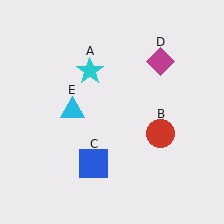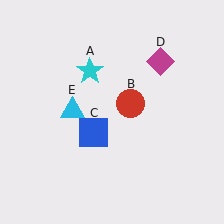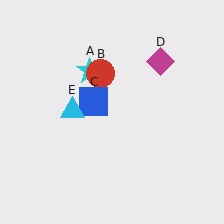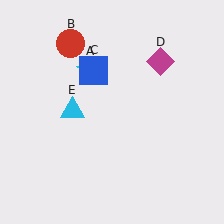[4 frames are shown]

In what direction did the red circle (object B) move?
The red circle (object B) moved up and to the left.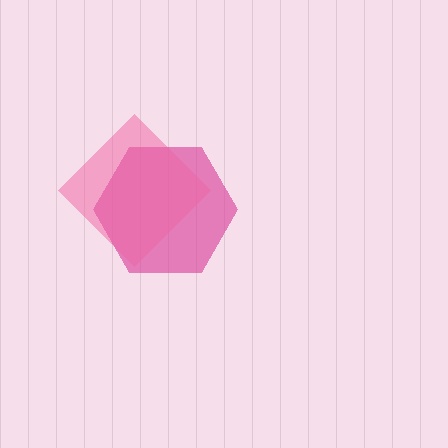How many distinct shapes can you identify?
There are 2 distinct shapes: a magenta hexagon, a pink diamond.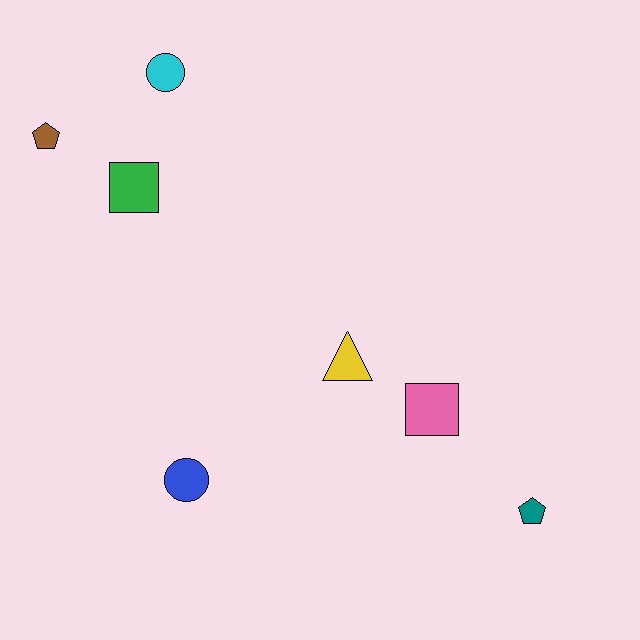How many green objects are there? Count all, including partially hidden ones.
There is 1 green object.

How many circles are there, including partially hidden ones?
There are 2 circles.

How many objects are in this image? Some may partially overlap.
There are 7 objects.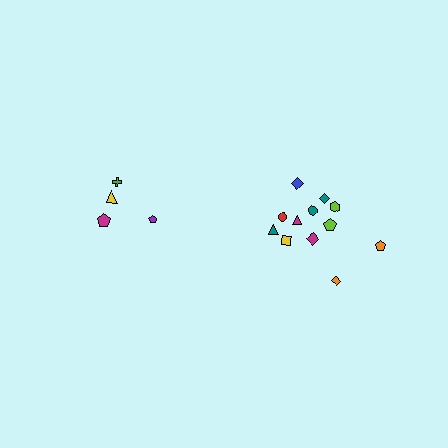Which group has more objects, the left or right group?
The right group.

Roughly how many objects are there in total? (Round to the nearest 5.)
Roughly 15 objects in total.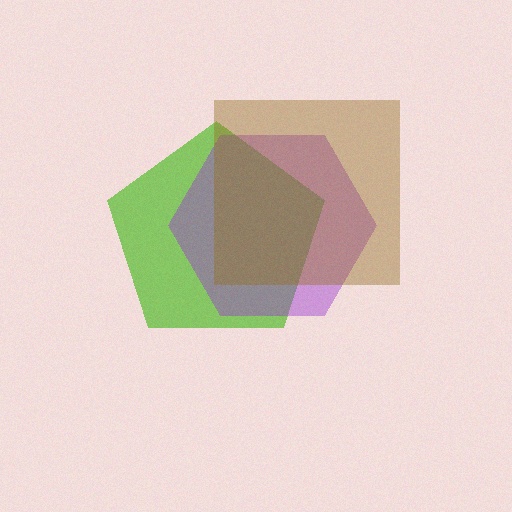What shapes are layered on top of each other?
The layered shapes are: a lime pentagon, a purple hexagon, a brown square.